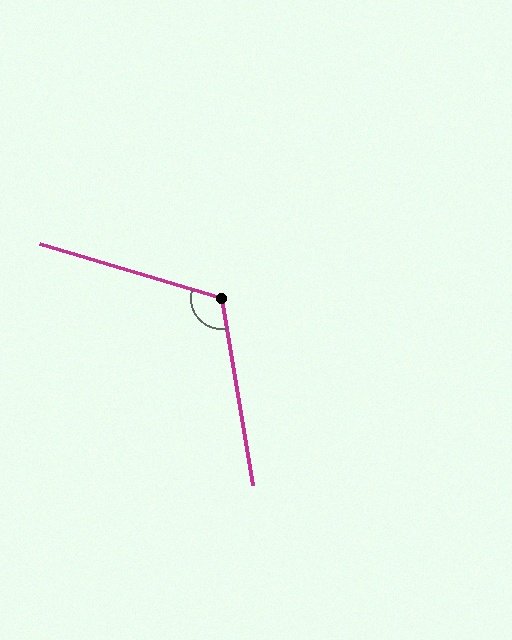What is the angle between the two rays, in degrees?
Approximately 116 degrees.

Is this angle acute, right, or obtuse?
It is obtuse.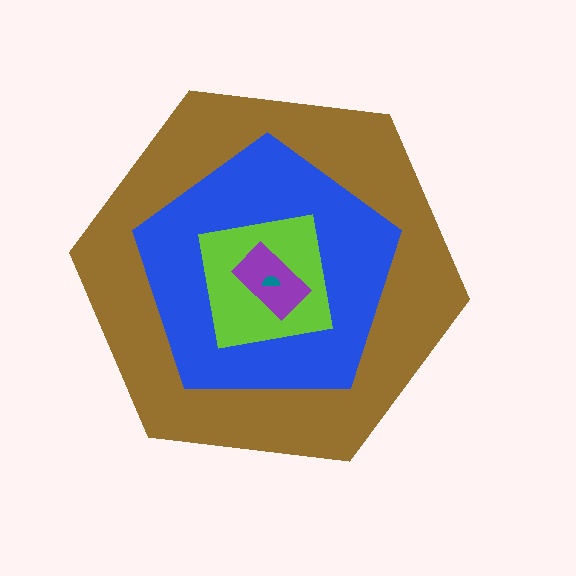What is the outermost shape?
The brown hexagon.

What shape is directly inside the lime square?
The purple rectangle.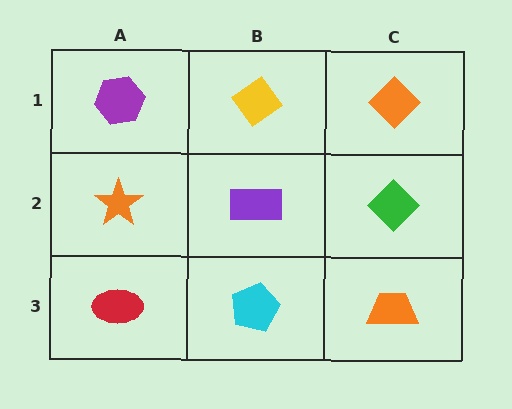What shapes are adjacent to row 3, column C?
A green diamond (row 2, column C), a cyan pentagon (row 3, column B).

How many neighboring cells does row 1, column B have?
3.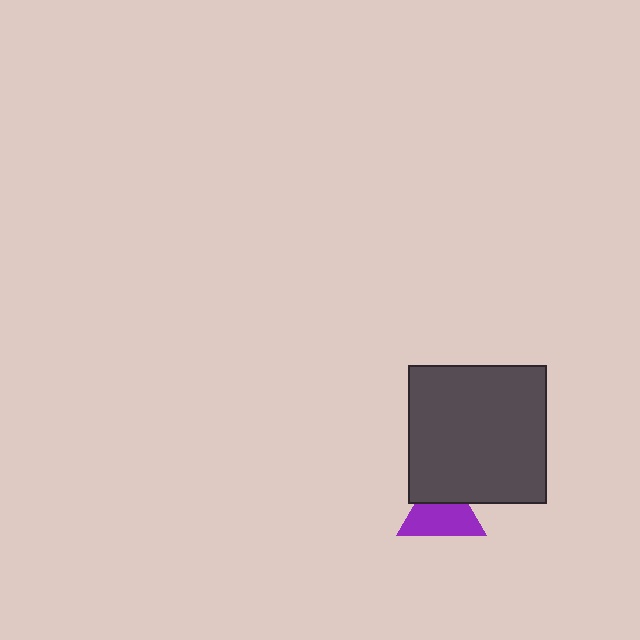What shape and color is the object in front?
The object in front is a dark gray square.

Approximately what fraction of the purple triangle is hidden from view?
Roughly 35% of the purple triangle is hidden behind the dark gray square.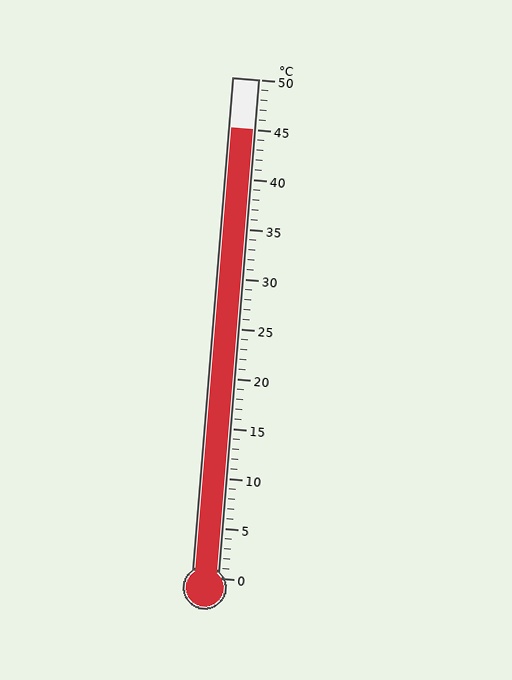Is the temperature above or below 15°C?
The temperature is above 15°C.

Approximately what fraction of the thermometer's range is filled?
The thermometer is filled to approximately 90% of its range.